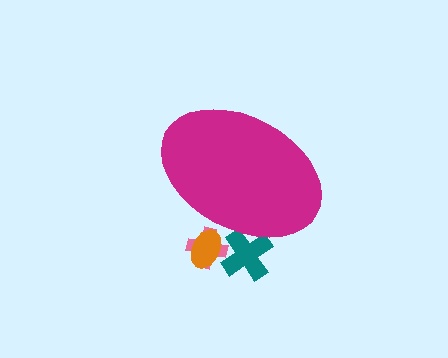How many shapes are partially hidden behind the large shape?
3 shapes are partially hidden.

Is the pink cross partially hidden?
Yes, the pink cross is partially hidden behind the magenta ellipse.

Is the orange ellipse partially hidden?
Yes, the orange ellipse is partially hidden behind the magenta ellipse.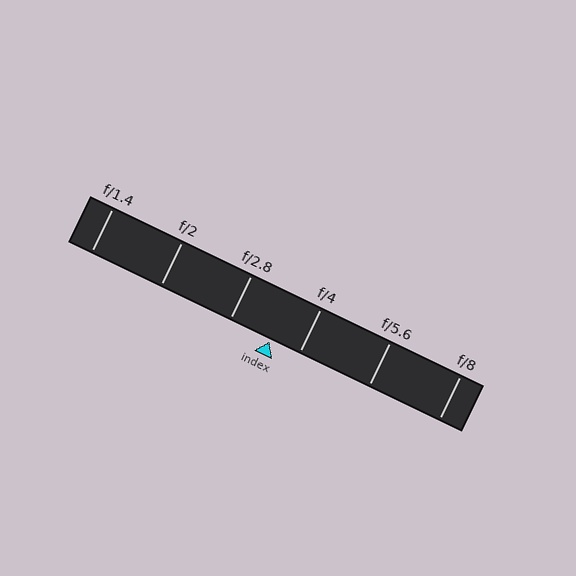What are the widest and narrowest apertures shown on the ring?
The widest aperture shown is f/1.4 and the narrowest is f/8.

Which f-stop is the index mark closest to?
The index mark is closest to f/4.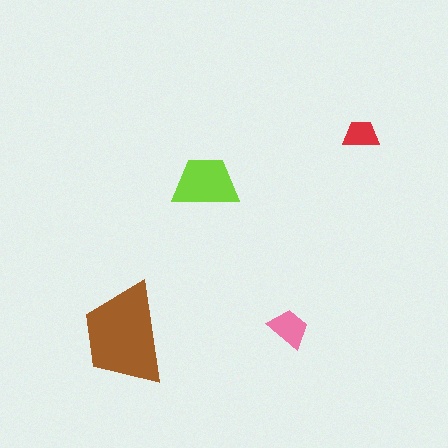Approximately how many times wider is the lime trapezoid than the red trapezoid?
About 2 times wider.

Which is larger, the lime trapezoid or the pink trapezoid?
The lime one.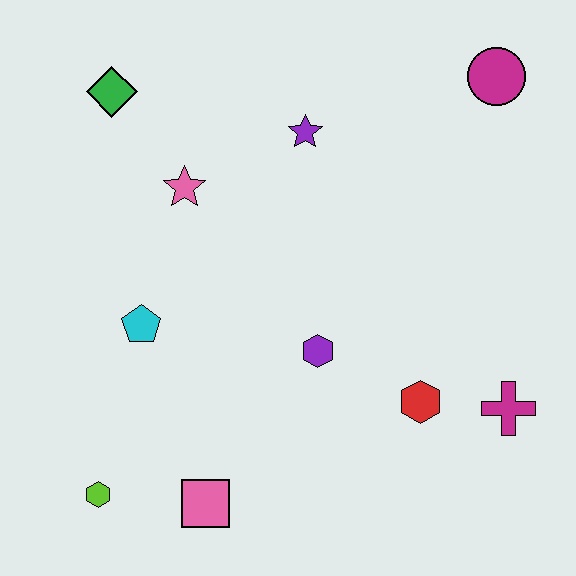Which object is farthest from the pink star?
The magenta cross is farthest from the pink star.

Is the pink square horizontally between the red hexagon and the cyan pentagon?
Yes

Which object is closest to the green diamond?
The pink star is closest to the green diamond.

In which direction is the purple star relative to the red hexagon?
The purple star is above the red hexagon.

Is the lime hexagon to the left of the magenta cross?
Yes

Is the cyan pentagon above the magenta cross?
Yes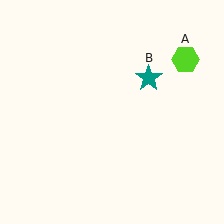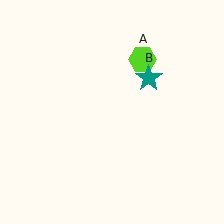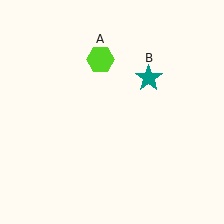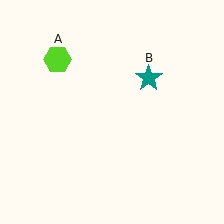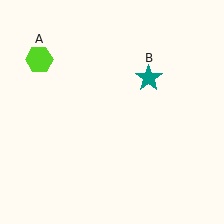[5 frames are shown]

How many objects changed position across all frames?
1 object changed position: lime hexagon (object A).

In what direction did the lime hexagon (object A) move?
The lime hexagon (object A) moved left.